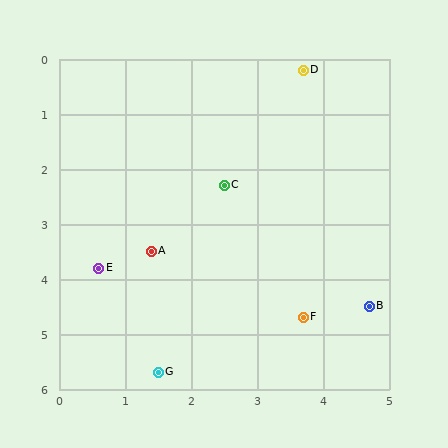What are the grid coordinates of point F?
Point F is at approximately (3.7, 4.7).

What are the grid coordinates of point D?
Point D is at approximately (3.7, 0.2).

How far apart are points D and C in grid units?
Points D and C are about 2.4 grid units apart.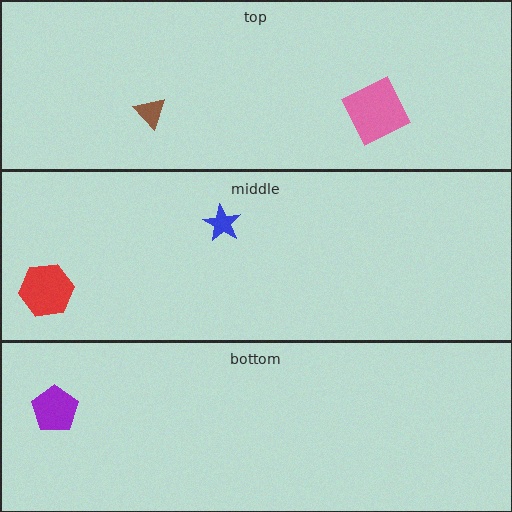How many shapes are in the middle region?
2.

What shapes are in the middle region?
The blue star, the red hexagon.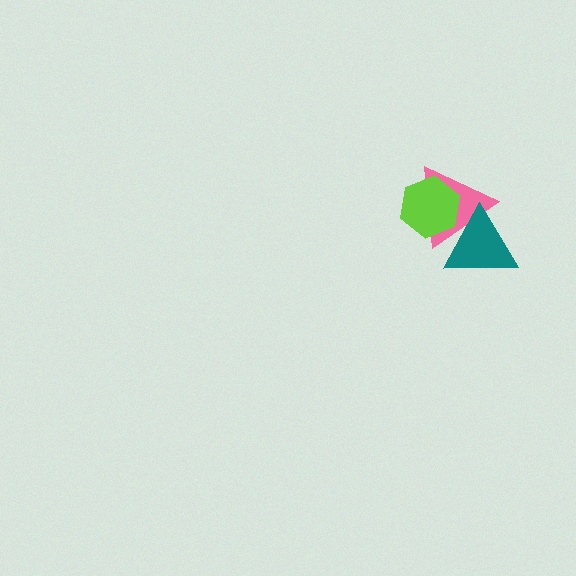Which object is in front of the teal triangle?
The lime hexagon is in front of the teal triangle.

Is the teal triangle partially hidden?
Yes, it is partially covered by another shape.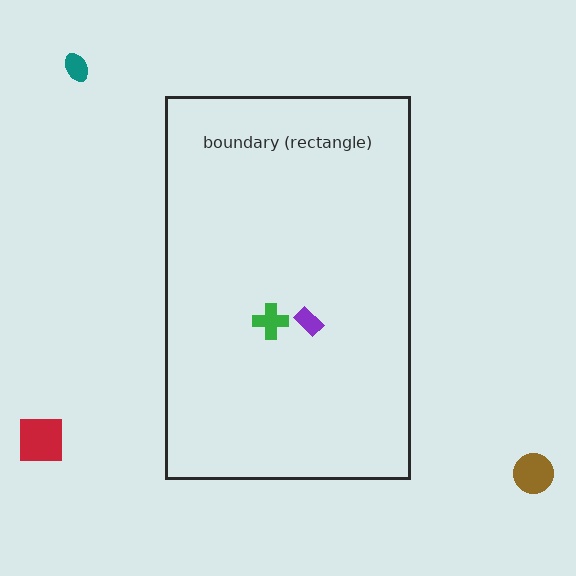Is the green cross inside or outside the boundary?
Inside.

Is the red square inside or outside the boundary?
Outside.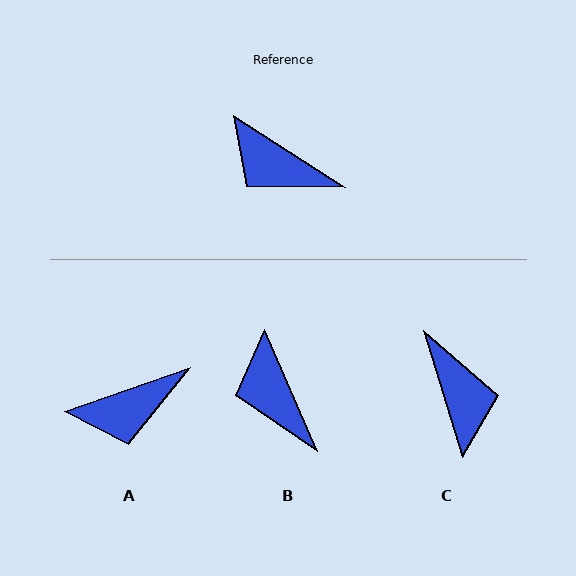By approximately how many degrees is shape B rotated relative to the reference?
Approximately 34 degrees clockwise.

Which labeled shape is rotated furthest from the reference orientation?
C, about 140 degrees away.